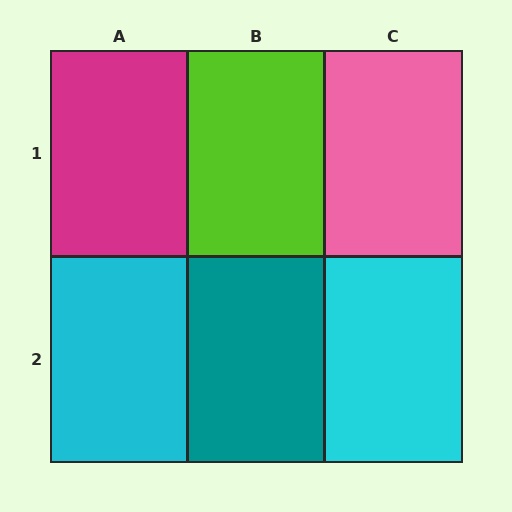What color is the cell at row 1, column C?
Pink.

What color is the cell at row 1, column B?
Lime.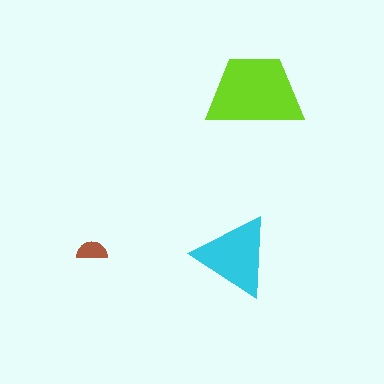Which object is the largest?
The lime trapezoid.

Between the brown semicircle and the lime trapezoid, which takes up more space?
The lime trapezoid.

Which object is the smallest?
The brown semicircle.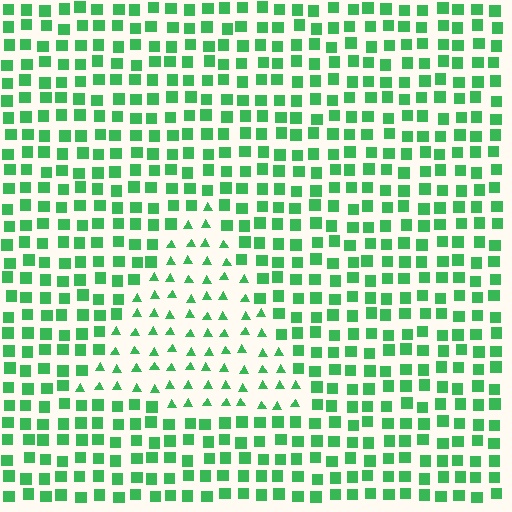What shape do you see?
I see a triangle.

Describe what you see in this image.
The image is filled with small green elements arranged in a uniform grid. A triangle-shaped region contains triangles, while the surrounding area contains squares. The boundary is defined purely by the change in element shape.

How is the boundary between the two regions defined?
The boundary is defined by a change in element shape: triangles inside vs. squares outside. All elements share the same color and spacing.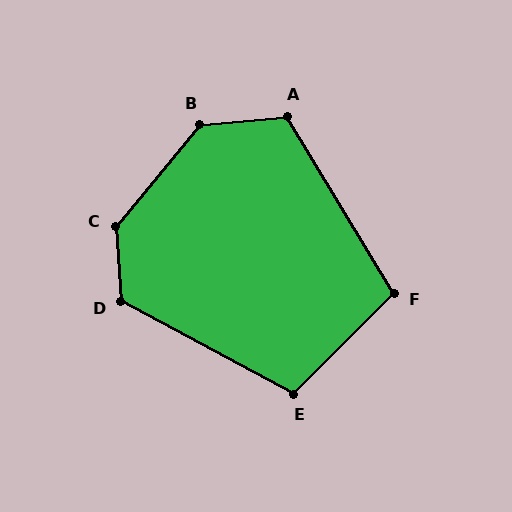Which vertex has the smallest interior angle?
F, at approximately 104 degrees.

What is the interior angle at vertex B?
Approximately 135 degrees (obtuse).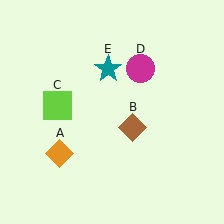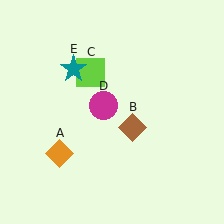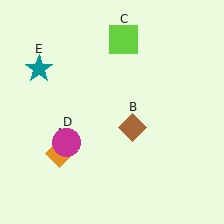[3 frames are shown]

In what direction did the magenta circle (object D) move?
The magenta circle (object D) moved down and to the left.